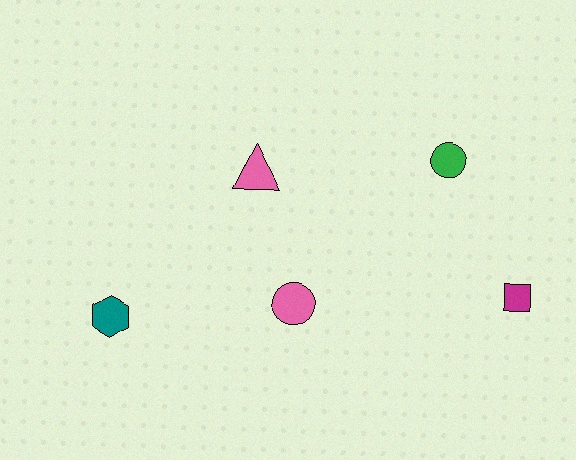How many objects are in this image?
There are 5 objects.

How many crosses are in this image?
There are no crosses.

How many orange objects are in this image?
There are no orange objects.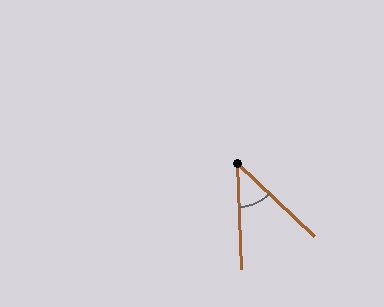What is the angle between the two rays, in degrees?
Approximately 44 degrees.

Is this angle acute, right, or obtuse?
It is acute.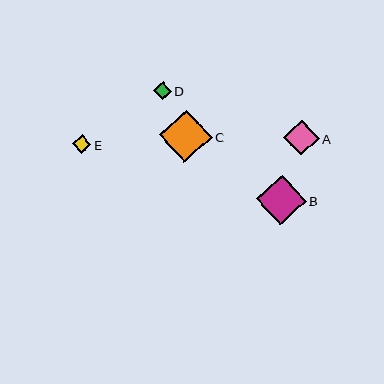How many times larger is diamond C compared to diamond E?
Diamond C is approximately 2.8 times the size of diamond E.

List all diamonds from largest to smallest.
From largest to smallest: C, B, A, E, D.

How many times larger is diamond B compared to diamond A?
Diamond B is approximately 1.4 times the size of diamond A.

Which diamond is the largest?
Diamond C is the largest with a size of approximately 52 pixels.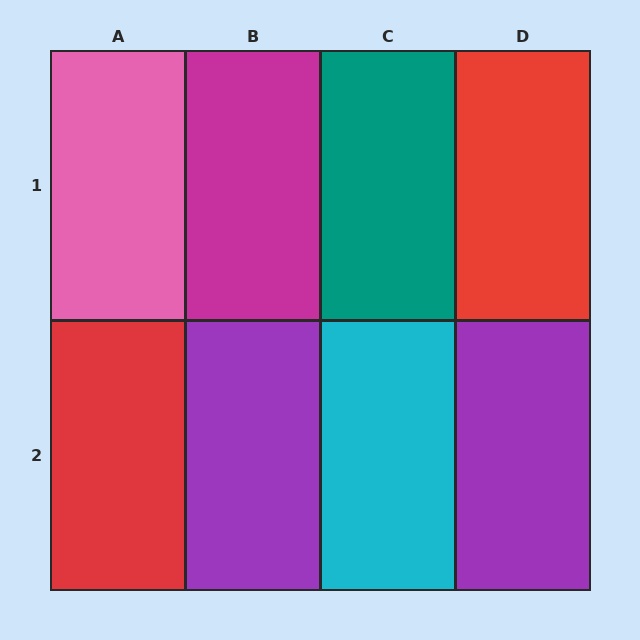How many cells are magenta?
1 cell is magenta.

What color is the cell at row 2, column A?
Red.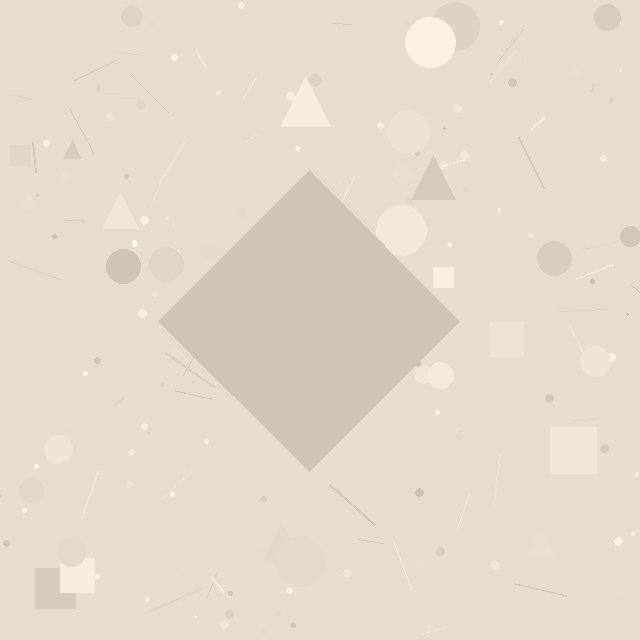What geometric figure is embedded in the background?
A diamond is embedded in the background.